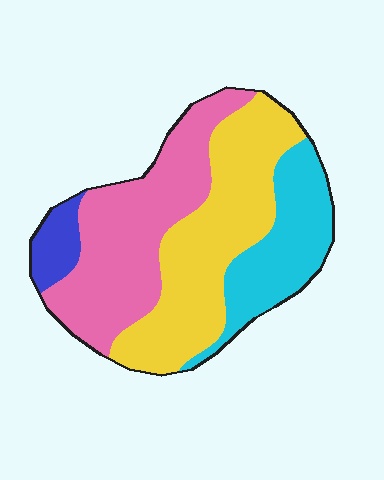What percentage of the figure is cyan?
Cyan covers roughly 20% of the figure.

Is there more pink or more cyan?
Pink.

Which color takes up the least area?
Blue, at roughly 5%.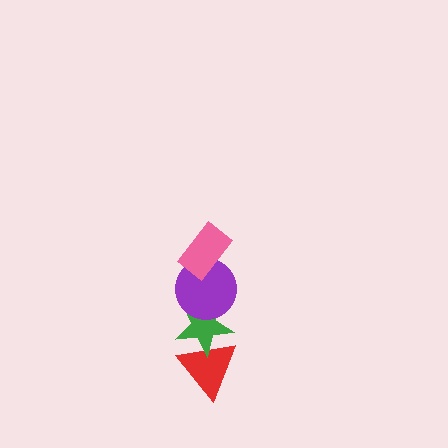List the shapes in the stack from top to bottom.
From top to bottom: the pink rectangle, the purple circle, the green star, the red triangle.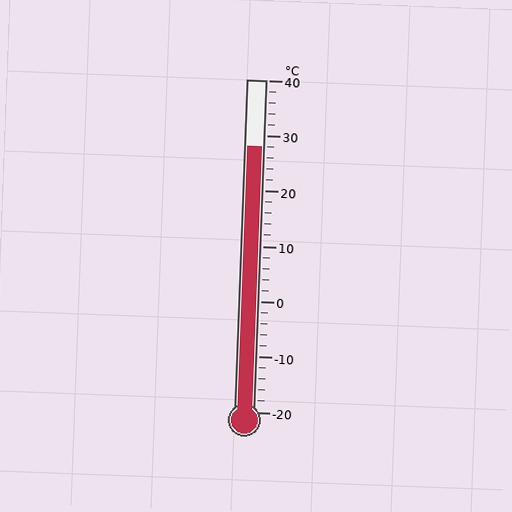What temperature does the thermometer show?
The thermometer shows approximately 28°C.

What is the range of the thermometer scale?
The thermometer scale ranges from -20°C to 40°C.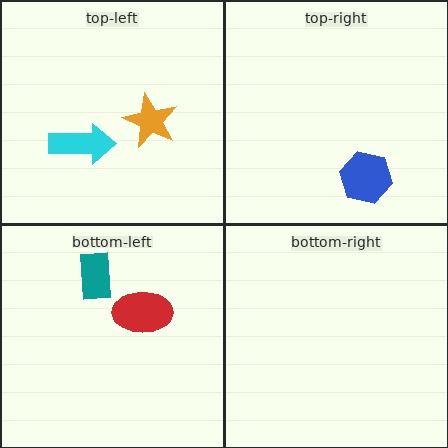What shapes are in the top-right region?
The blue hexagon.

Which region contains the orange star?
The top-left region.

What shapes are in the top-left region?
The orange star, the cyan arrow.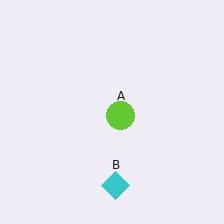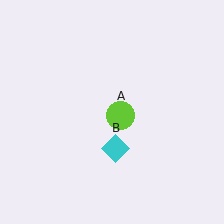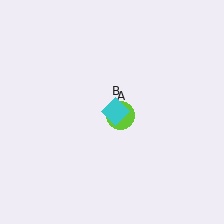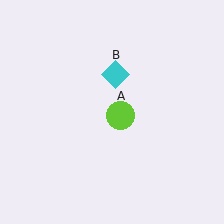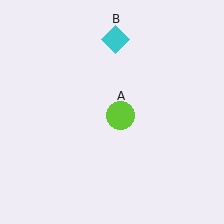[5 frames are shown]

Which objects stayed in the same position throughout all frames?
Lime circle (object A) remained stationary.